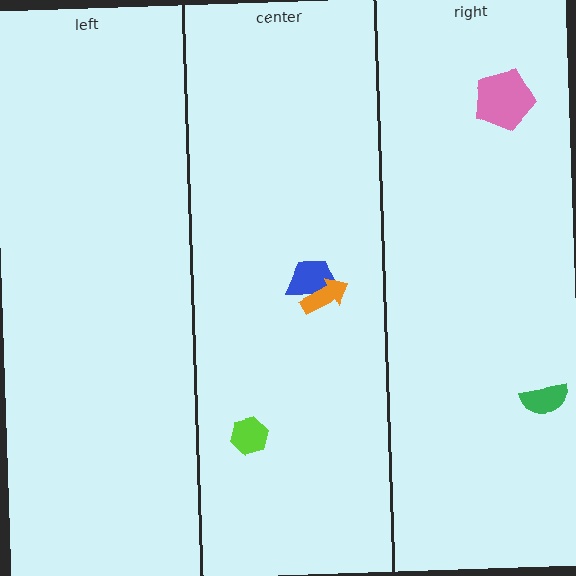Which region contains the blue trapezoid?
The center region.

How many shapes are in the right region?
2.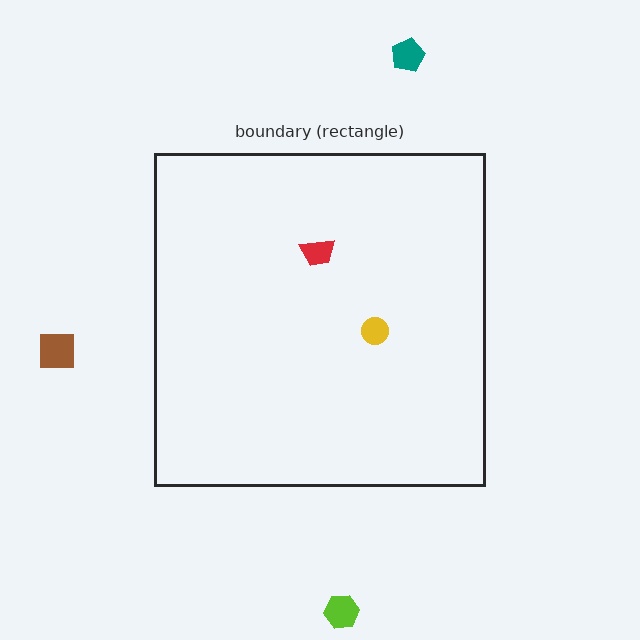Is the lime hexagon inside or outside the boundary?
Outside.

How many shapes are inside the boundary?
2 inside, 3 outside.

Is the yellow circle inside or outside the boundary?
Inside.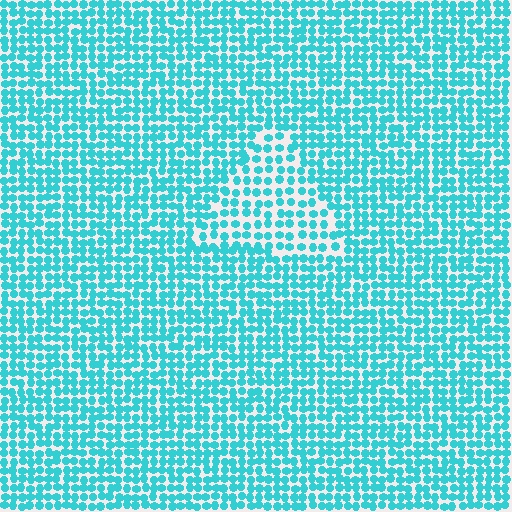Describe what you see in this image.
The image contains small cyan elements arranged at two different densities. A triangle-shaped region is visible where the elements are less densely packed than the surrounding area.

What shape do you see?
I see a triangle.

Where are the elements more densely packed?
The elements are more densely packed outside the triangle boundary.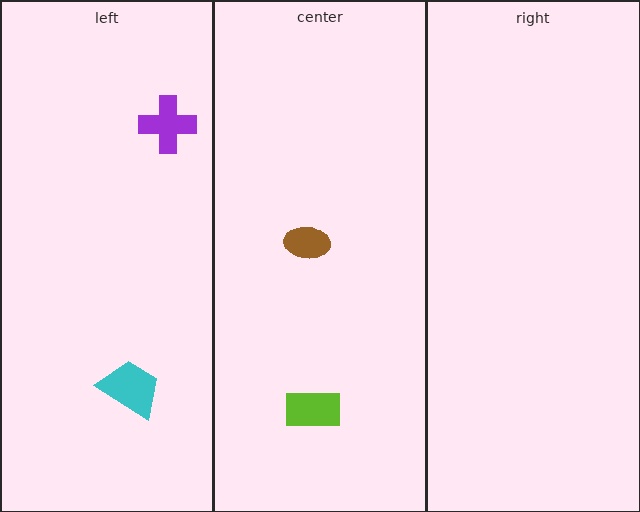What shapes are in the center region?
The brown ellipse, the lime rectangle.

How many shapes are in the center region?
2.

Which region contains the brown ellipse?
The center region.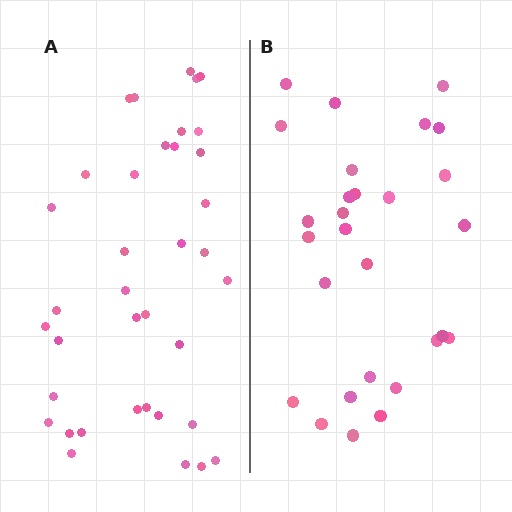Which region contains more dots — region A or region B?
Region A (the left region) has more dots.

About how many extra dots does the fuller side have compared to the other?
Region A has roughly 8 or so more dots than region B.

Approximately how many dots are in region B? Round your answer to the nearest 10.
About 30 dots. (The exact count is 28, which rounds to 30.)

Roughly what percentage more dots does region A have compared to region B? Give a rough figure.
About 30% more.